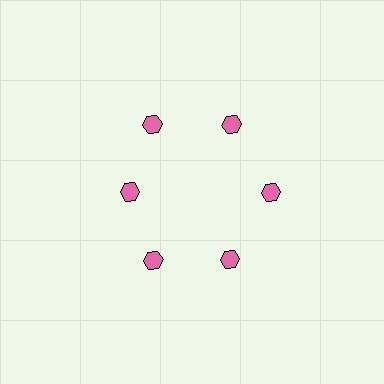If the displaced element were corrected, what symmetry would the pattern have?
It would have 6-fold rotational symmetry — the pattern would map onto itself every 60 degrees.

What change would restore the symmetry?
The symmetry would be restored by moving it outward, back onto the ring so that all 6 hexagons sit at equal angles and equal distance from the center.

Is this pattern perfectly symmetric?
No. The 6 pink hexagons are arranged in a ring, but one element near the 9 o'clock position is pulled inward toward the center, breaking the 6-fold rotational symmetry.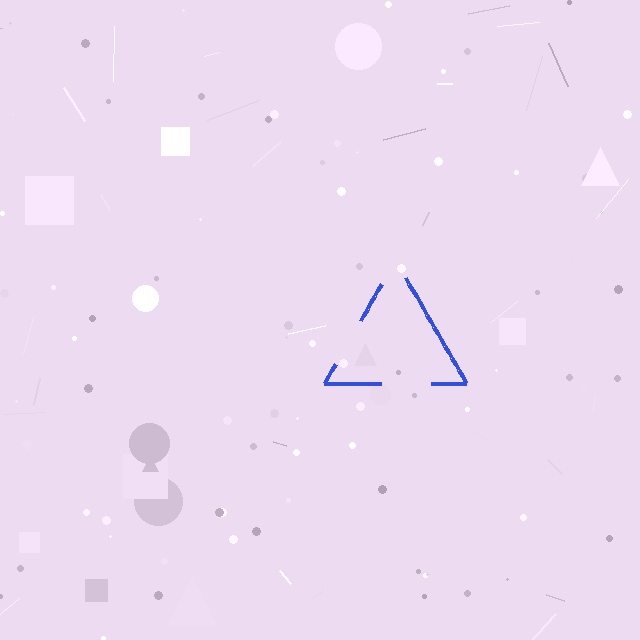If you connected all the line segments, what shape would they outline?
They would outline a triangle.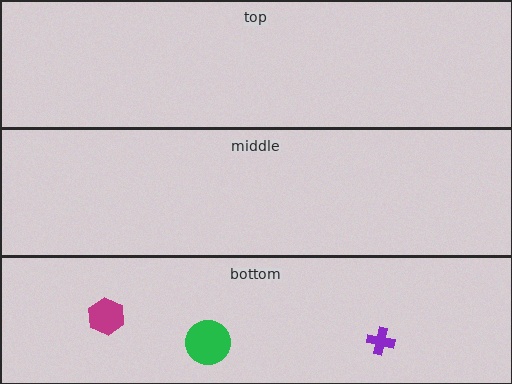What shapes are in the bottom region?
The purple cross, the green circle, the magenta hexagon.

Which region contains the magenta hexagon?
The bottom region.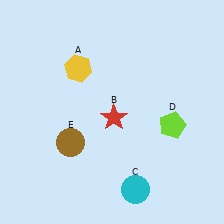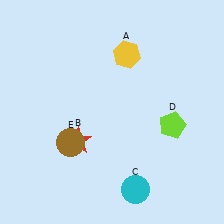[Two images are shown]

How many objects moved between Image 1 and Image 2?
2 objects moved between the two images.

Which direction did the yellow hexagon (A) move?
The yellow hexagon (A) moved right.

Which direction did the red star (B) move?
The red star (B) moved left.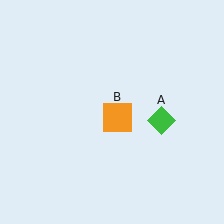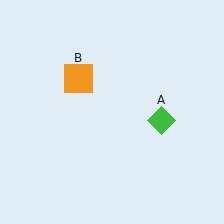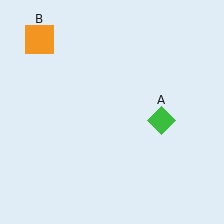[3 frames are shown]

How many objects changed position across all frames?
1 object changed position: orange square (object B).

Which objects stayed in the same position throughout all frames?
Green diamond (object A) remained stationary.